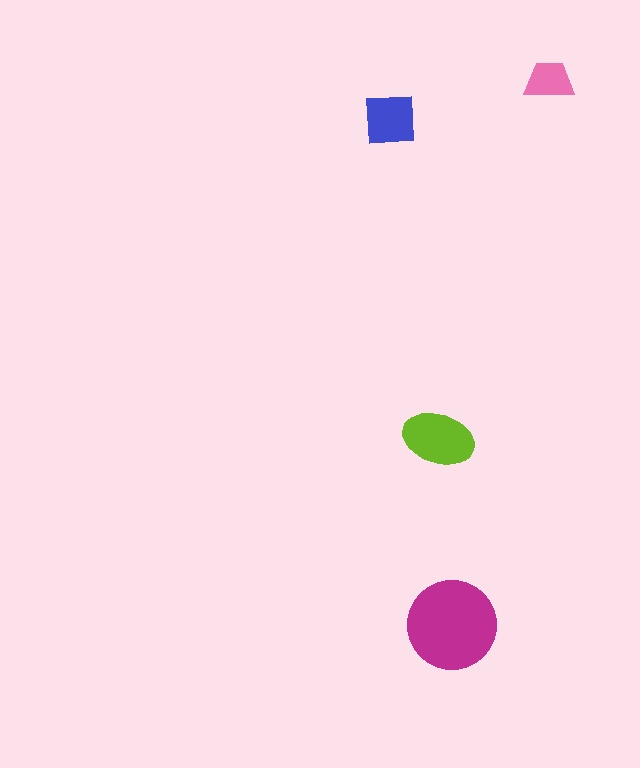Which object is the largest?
The magenta circle.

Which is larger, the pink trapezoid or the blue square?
The blue square.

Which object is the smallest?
The pink trapezoid.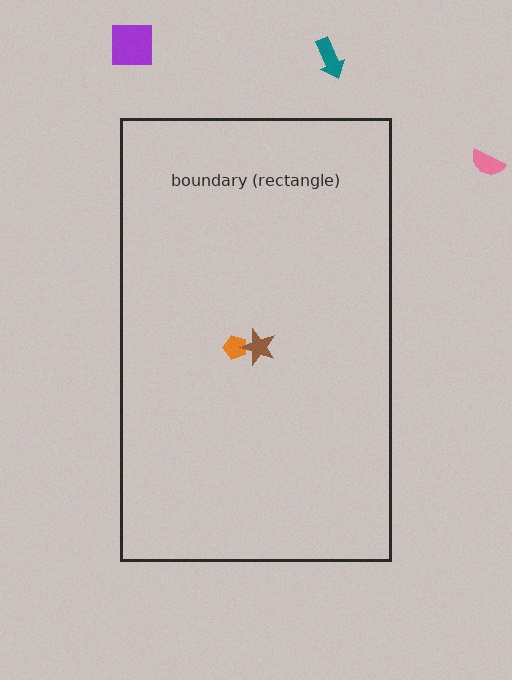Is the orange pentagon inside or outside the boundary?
Inside.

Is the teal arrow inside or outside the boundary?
Outside.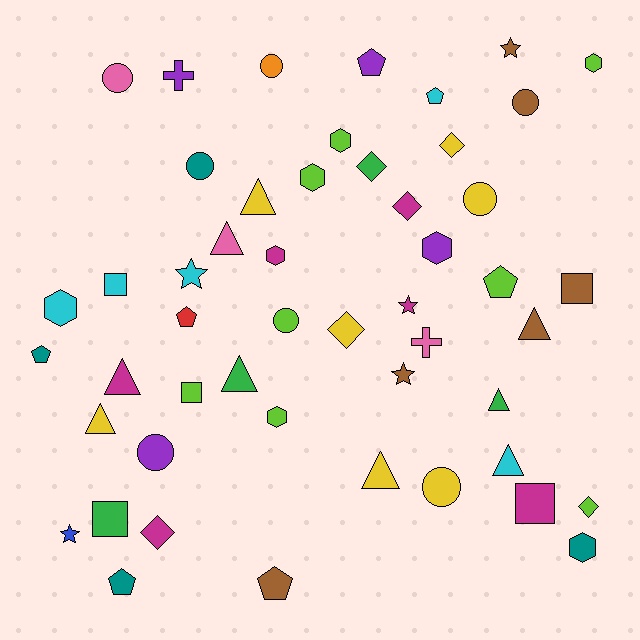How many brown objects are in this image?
There are 6 brown objects.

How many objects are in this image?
There are 50 objects.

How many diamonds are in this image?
There are 6 diamonds.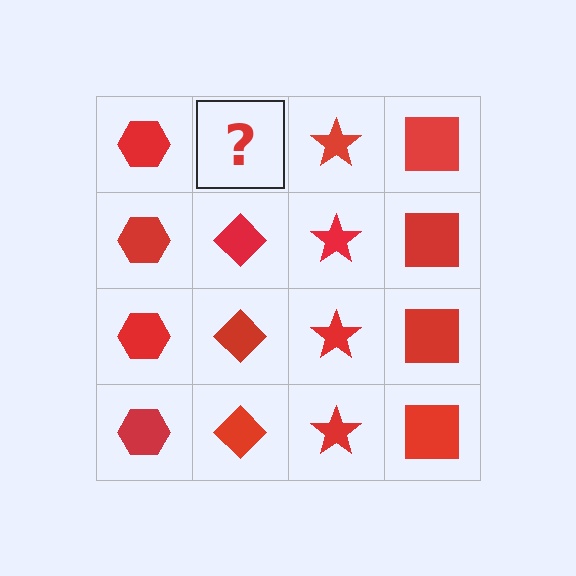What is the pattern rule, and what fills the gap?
The rule is that each column has a consistent shape. The gap should be filled with a red diamond.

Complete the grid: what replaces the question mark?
The question mark should be replaced with a red diamond.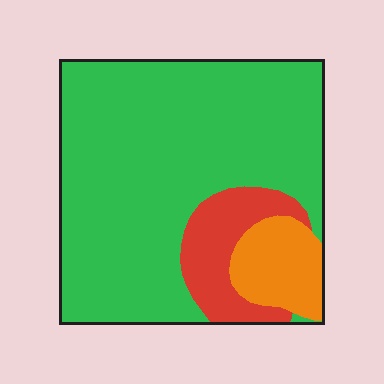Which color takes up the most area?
Green, at roughly 75%.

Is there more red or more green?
Green.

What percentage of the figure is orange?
Orange takes up less than a sixth of the figure.